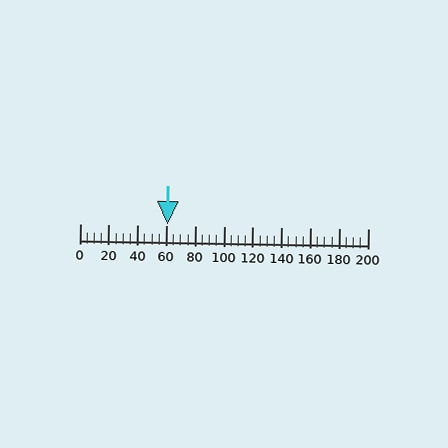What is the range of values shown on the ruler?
The ruler shows values from 0 to 200.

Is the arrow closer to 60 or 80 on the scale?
The arrow is closer to 60.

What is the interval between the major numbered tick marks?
The major tick marks are spaced 20 units apart.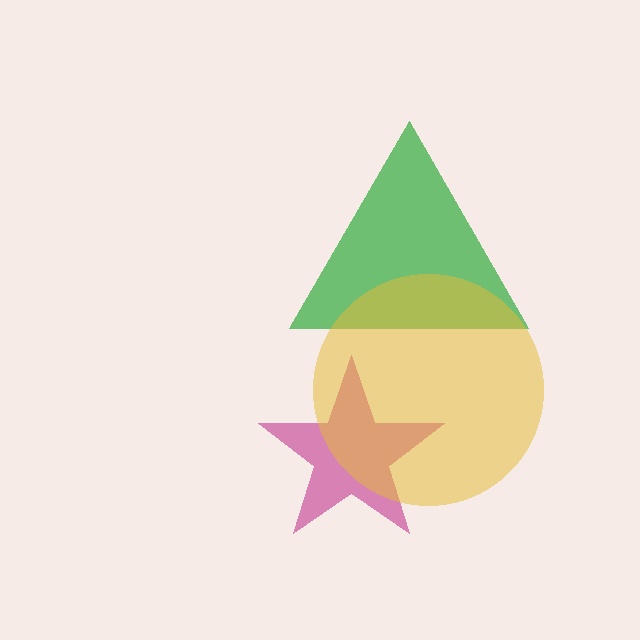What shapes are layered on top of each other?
The layered shapes are: a green triangle, a magenta star, a yellow circle.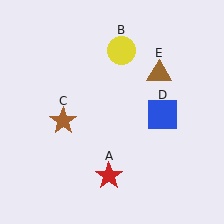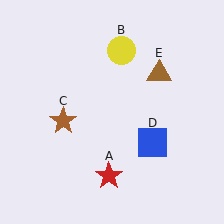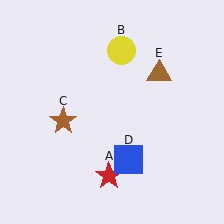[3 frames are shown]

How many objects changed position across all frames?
1 object changed position: blue square (object D).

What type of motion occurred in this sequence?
The blue square (object D) rotated clockwise around the center of the scene.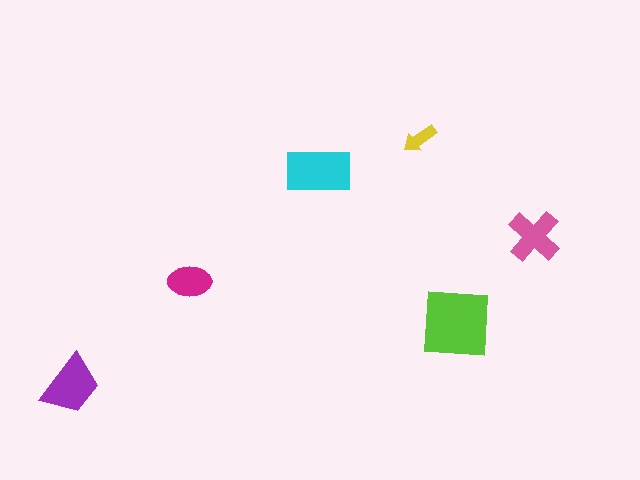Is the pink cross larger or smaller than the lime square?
Smaller.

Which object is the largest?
The lime square.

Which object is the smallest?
The yellow arrow.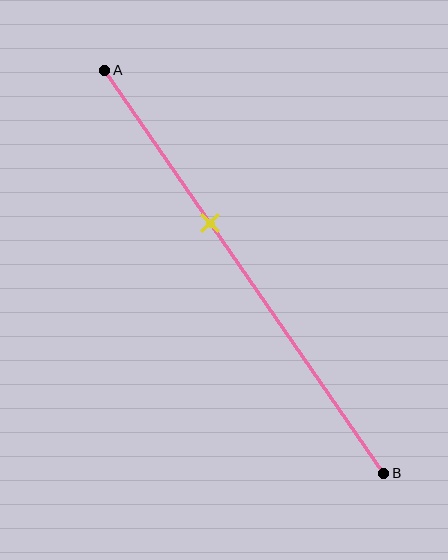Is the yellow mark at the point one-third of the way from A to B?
No, the mark is at about 40% from A, not at the 33% one-third point.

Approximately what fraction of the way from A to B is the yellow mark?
The yellow mark is approximately 40% of the way from A to B.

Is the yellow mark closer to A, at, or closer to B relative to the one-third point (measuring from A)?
The yellow mark is closer to point B than the one-third point of segment AB.